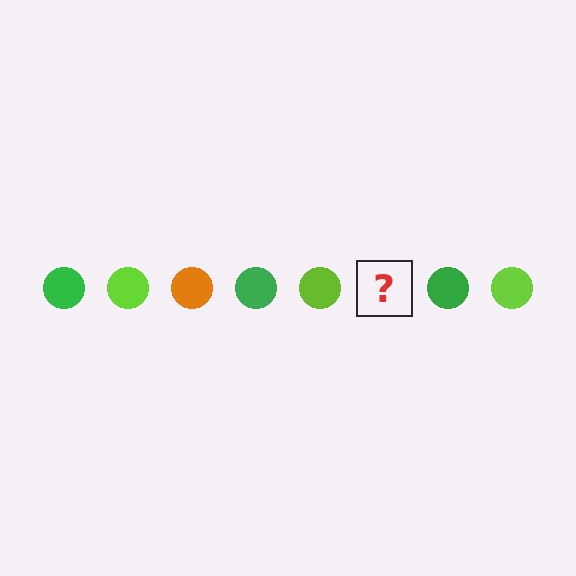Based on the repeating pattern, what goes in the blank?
The blank should be an orange circle.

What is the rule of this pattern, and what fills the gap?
The rule is that the pattern cycles through green, lime, orange circles. The gap should be filled with an orange circle.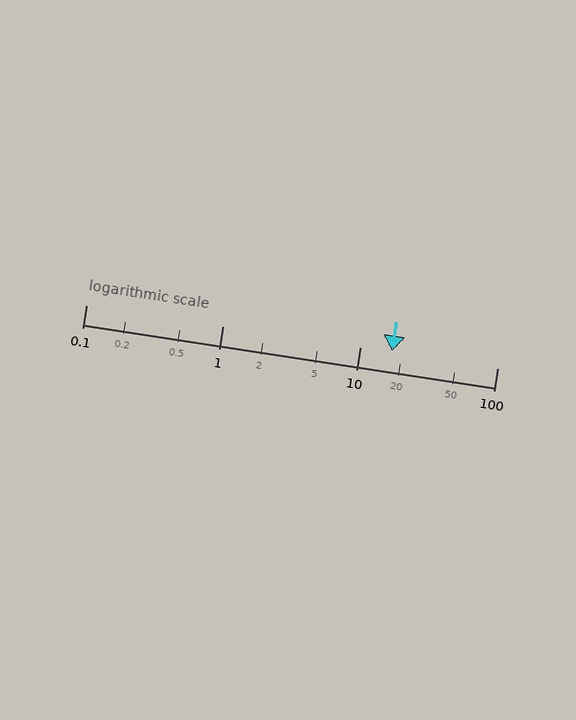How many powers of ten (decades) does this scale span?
The scale spans 3 decades, from 0.1 to 100.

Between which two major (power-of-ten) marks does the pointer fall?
The pointer is between 10 and 100.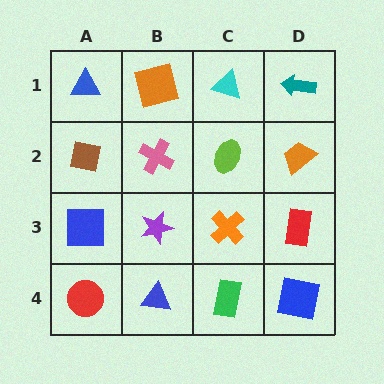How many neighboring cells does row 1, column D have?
2.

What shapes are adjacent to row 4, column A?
A blue square (row 3, column A), a blue triangle (row 4, column B).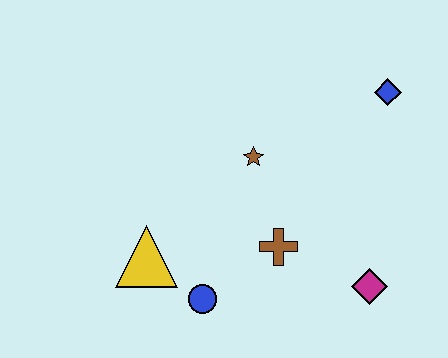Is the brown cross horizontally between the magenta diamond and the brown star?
Yes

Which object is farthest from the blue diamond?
The yellow triangle is farthest from the blue diamond.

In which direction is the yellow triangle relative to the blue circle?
The yellow triangle is to the left of the blue circle.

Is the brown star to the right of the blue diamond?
No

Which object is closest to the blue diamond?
The brown star is closest to the blue diamond.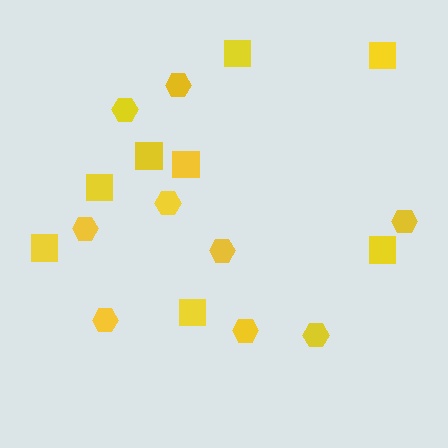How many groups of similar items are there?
There are 2 groups: one group of hexagons (9) and one group of squares (8).